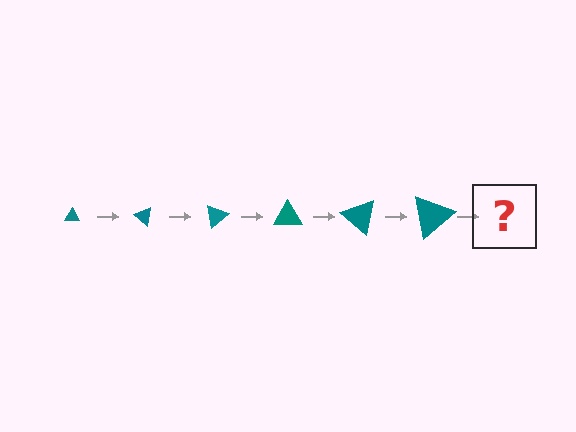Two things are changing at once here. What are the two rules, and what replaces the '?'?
The two rules are that the triangle grows larger each step and it rotates 40 degrees each step. The '?' should be a triangle, larger than the previous one and rotated 240 degrees from the start.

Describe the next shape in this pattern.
It should be a triangle, larger than the previous one and rotated 240 degrees from the start.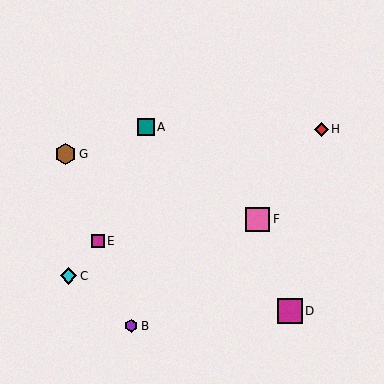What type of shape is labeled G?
Shape G is a brown hexagon.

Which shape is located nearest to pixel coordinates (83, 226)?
The magenta square (labeled E) at (98, 241) is nearest to that location.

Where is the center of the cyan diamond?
The center of the cyan diamond is at (68, 276).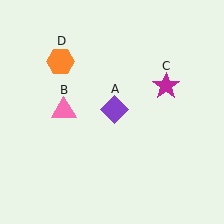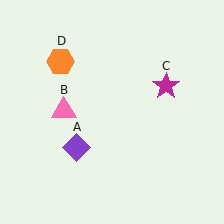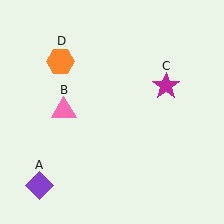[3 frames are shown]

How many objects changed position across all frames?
1 object changed position: purple diamond (object A).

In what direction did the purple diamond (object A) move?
The purple diamond (object A) moved down and to the left.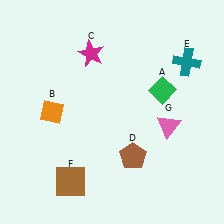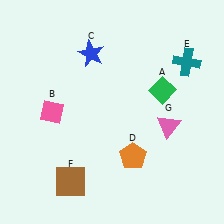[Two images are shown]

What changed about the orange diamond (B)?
In Image 1, B is orange. In Image 2, it changed to pink.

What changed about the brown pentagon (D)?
In Image 1, D is brown. In Image 2, it changed to orange.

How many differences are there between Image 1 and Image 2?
There are 3 differences between the two images.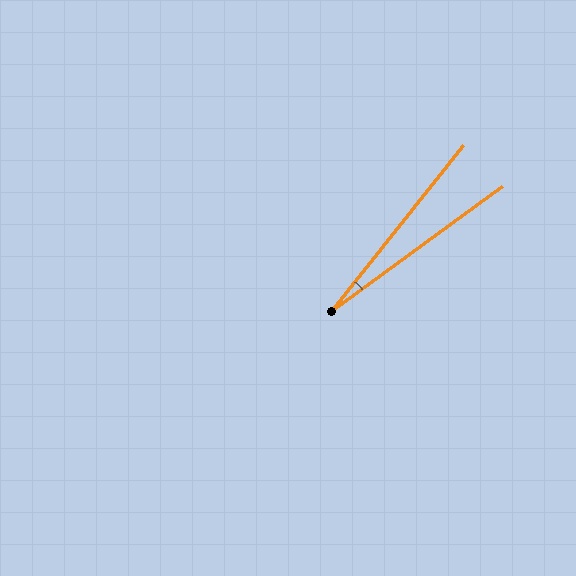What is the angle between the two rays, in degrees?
Approximately 15 degrees.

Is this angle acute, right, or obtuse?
It is acute.